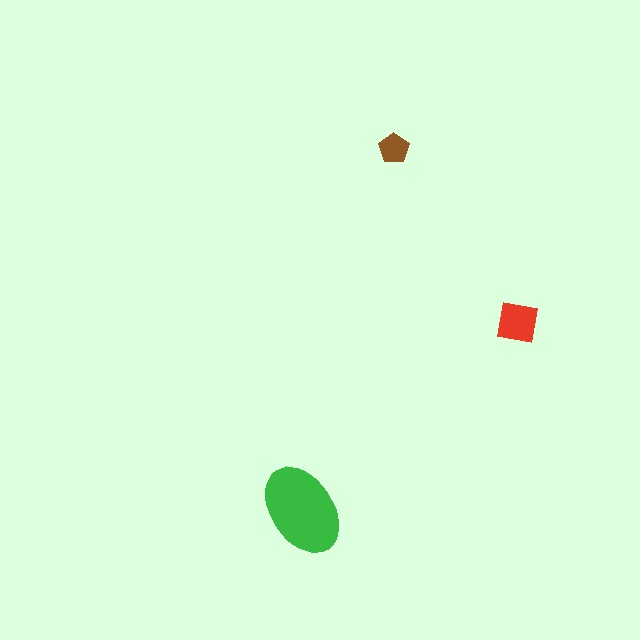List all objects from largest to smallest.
The green ellipse, the red square, the brown pentagon.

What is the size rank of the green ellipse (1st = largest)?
1st.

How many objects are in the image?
There are 3 objects in the image.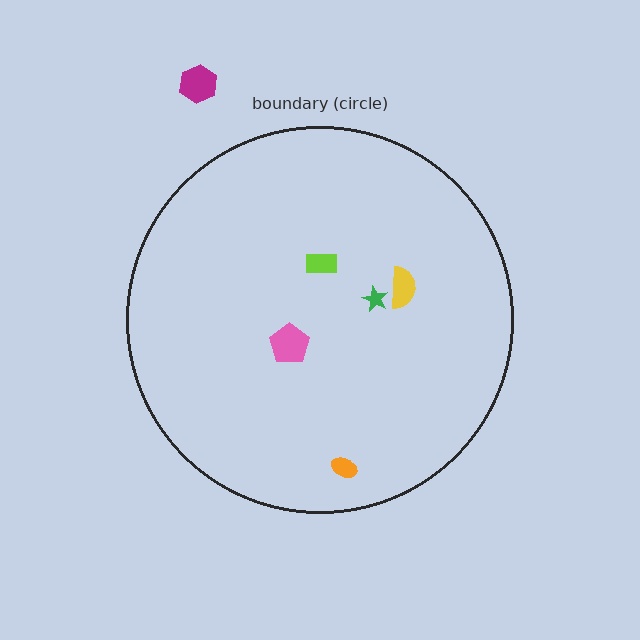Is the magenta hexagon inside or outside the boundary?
Outside.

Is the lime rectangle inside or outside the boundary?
Inside.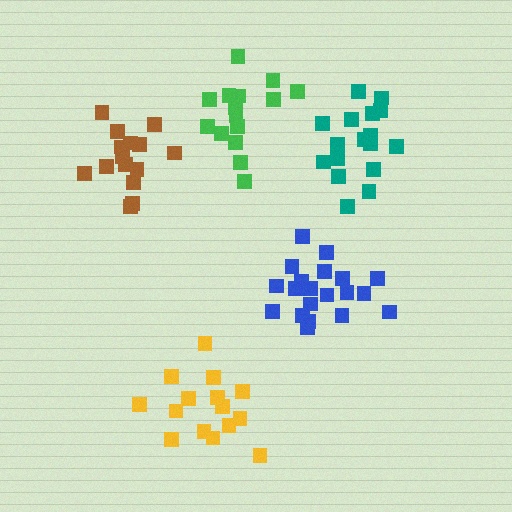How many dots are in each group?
Group 1: 17 dots, Group 2: 15 dots, Group 3: 20 dots, Group 4: 15 dots, Group 5: 15 dots (82 total).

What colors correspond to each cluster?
The clusters are colored: teal, green, blue, yellow, brown.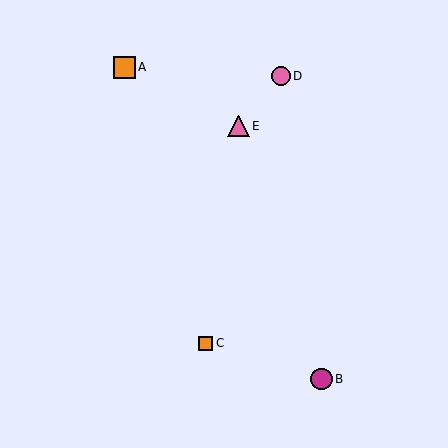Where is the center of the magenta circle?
The center of the magenta circle is at (321, 379).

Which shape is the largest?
The orange square (labeled A) is the largest.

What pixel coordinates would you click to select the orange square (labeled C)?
Click at (206, 343) to select the orange square C.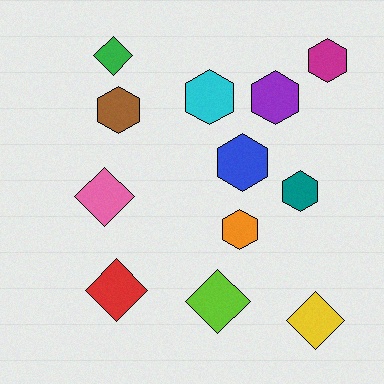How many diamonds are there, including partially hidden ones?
There are 5 diamonds.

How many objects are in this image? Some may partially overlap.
There are 12 objects.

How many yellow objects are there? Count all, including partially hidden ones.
There is 1 yellow object.